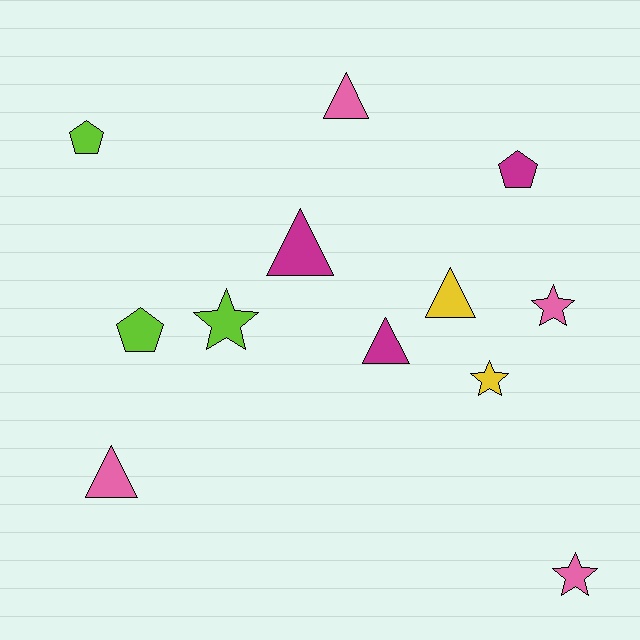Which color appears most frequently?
Pink, with 4 objects.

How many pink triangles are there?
There are 2 pink triangles.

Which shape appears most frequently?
Triangle, with 5 objects.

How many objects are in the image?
There are 12 objects.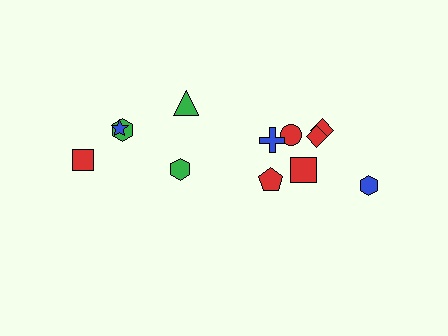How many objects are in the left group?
There are 5 objects.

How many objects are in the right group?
There are 7 objects.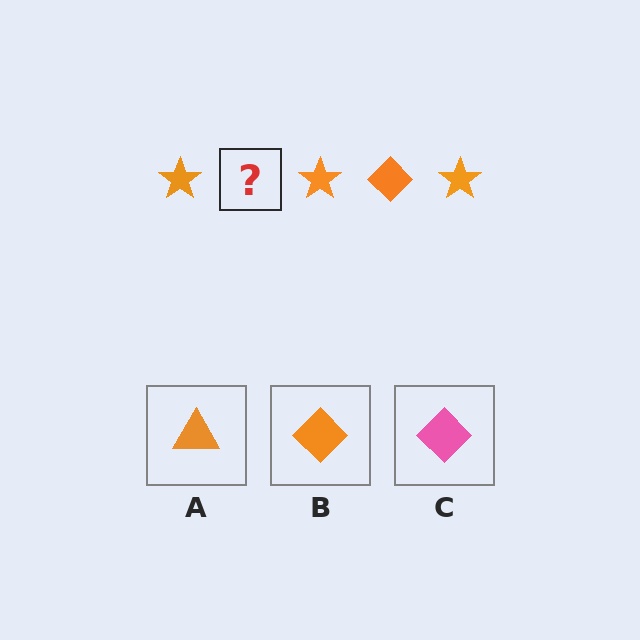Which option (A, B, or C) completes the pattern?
B.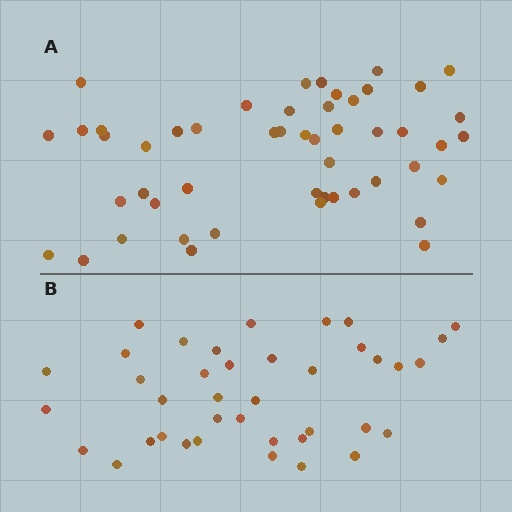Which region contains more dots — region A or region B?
Region A (the top region) has more dots.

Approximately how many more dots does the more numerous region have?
Region A has roughly 12 or so more dots than region B.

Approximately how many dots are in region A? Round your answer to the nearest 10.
About 50 dots.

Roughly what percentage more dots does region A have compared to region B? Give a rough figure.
About 30% more.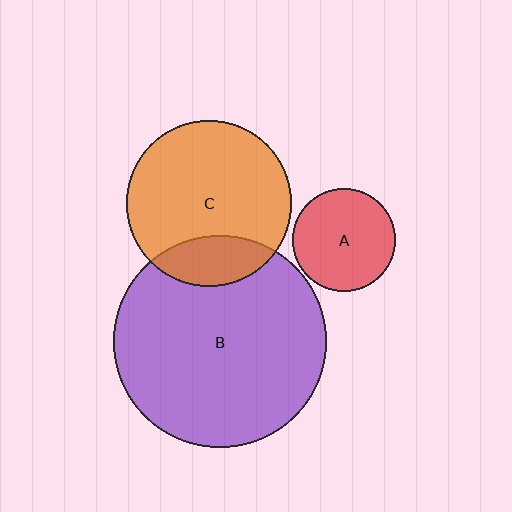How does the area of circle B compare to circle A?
Approximately 4.3 times.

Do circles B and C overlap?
Yes.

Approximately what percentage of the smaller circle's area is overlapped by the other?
Approximately 20%.